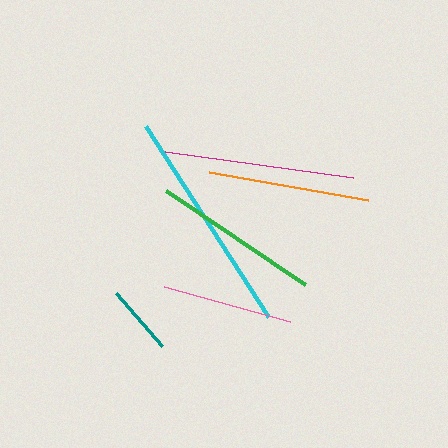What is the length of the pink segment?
The pink segment is approximately 130 pixels long.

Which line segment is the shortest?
The teal line is the shortest at approximately 70 pixels.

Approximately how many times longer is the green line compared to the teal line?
The green line is approximately 2.4 times the length of the teal line.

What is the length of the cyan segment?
The cyan segment is approximately 227 pixels long.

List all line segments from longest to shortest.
From longest to shortest: cyan, magenta, green, orange, pink, teal.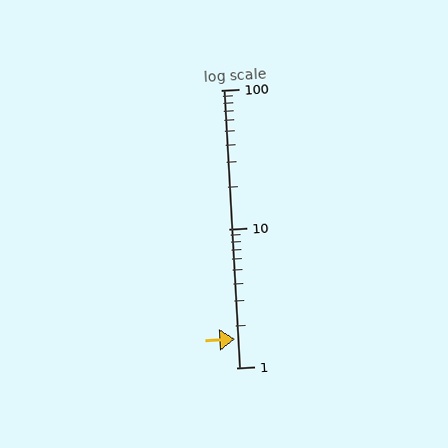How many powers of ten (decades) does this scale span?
The scale spans 2 decades, from 1 to 100.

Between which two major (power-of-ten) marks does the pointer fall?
The pointer is between 1 and 10.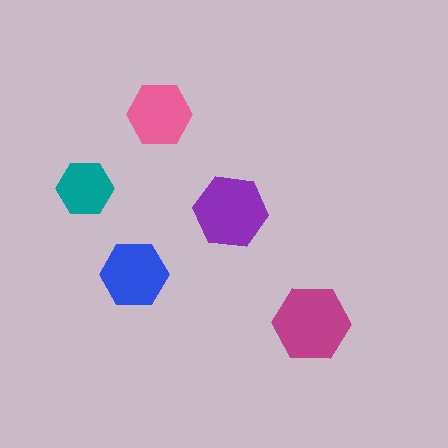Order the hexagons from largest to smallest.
the magenta one, the purple one, the blue one, the pink one, the teal one.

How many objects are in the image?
There are 5 objects in the image.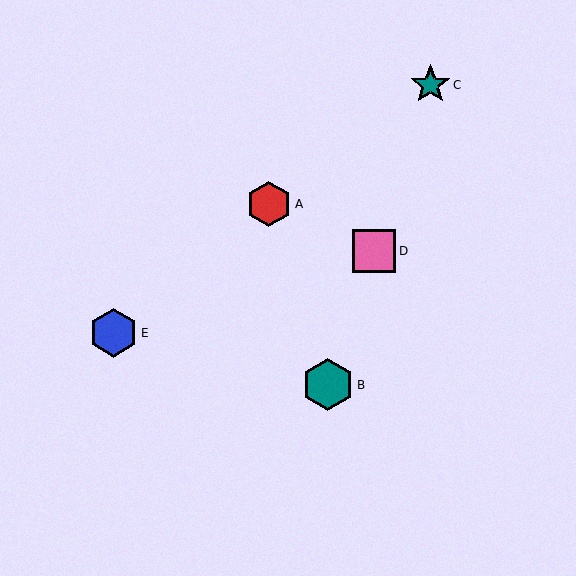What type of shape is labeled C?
Shape C is a teal star.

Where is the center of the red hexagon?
The center of the red hexagon is at (269, 204).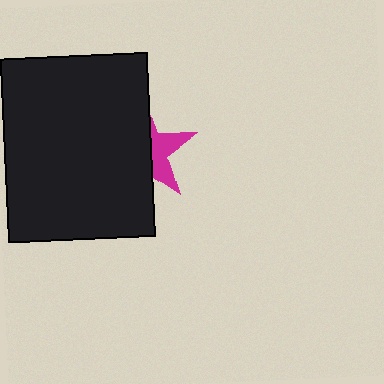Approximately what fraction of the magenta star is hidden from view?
Roughly 62% of the magenta star is hidden behind the black rectangle.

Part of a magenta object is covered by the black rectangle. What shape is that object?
It is a star.